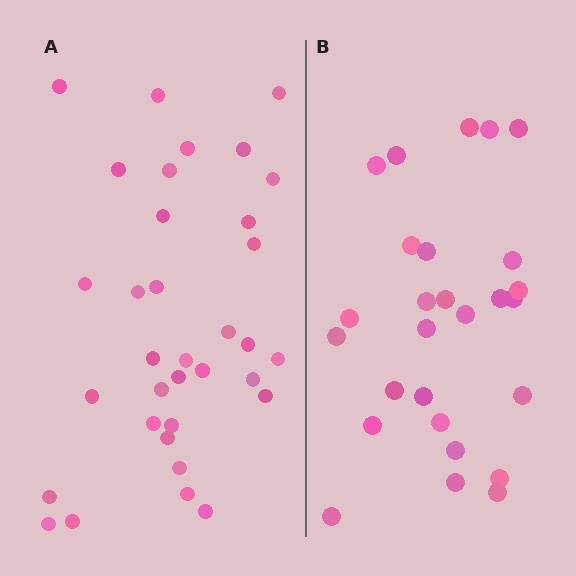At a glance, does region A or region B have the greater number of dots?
Region A (the left region) has more dots.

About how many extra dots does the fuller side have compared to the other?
Region A has roughly 8 or so more dots than region B.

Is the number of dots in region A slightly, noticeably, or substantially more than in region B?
Region A has noticeably more, but not dramatically so. The ratio is roughly 1.3 to 1.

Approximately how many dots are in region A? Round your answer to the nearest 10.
About 30 dots. (The exact count is 34, which rounds to 30.)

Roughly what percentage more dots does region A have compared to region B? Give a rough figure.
About 25% more.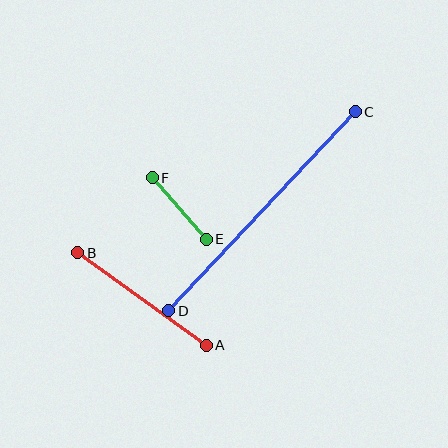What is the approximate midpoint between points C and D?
The midpoint is at approximately (262, 211) pixels.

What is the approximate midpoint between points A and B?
The midpoint is at approximately (142, 299) pixels.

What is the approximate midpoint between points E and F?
The midpoint is at approximately (179, 208) pixels.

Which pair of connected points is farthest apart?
Points C and D are farthest apart.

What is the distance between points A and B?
The distance is approximately 158 pixels.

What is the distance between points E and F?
The distance is approximately 82 pixels.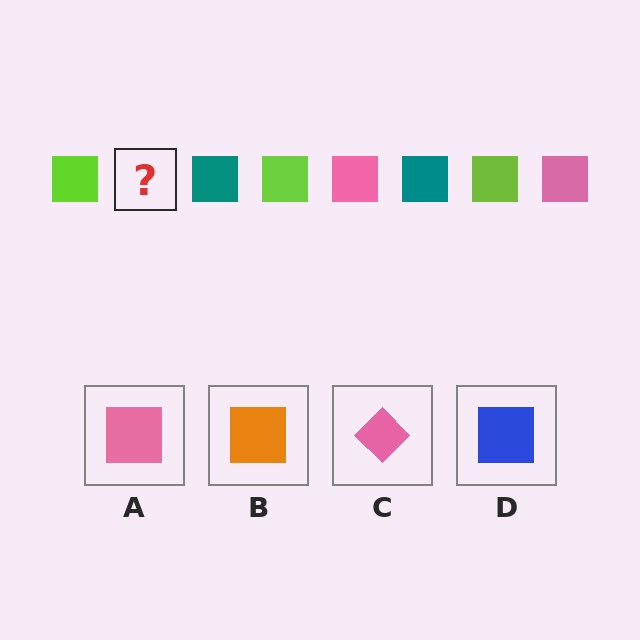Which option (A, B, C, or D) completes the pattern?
A.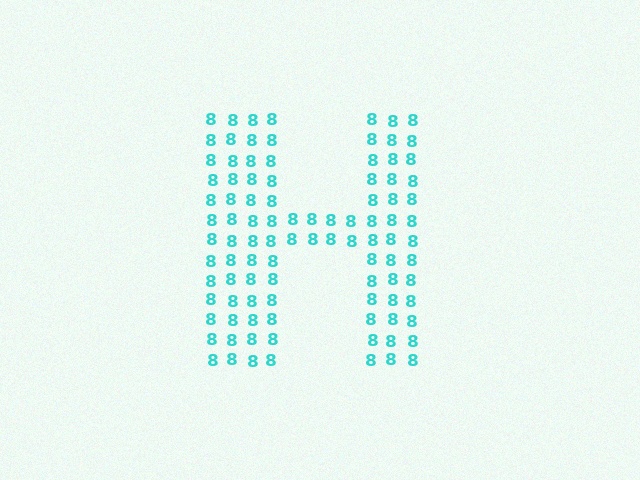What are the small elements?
The small elements are digit 8's.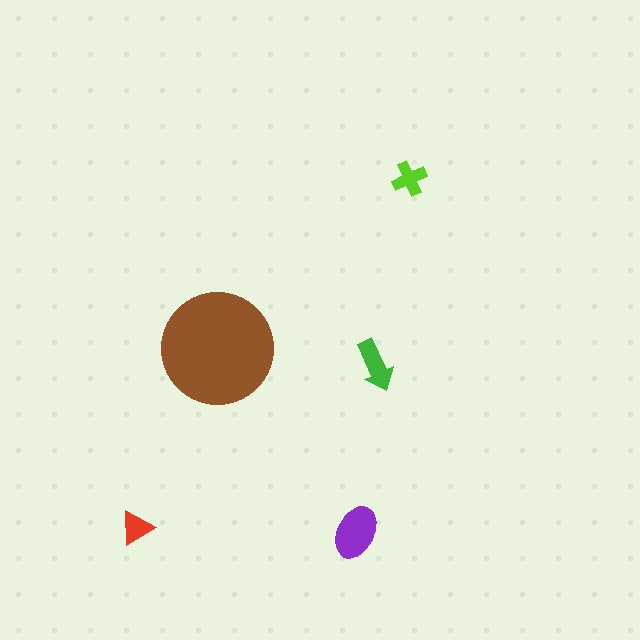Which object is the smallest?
The red triangle.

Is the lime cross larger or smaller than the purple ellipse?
Smaller.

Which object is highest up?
The lime cross is topmost.